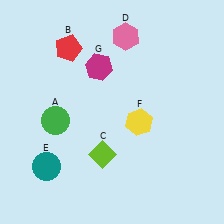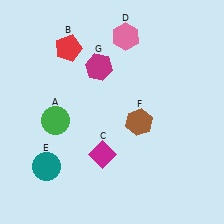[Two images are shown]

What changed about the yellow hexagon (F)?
In Image 1, F is yellow. In Image 2, it changed to brown.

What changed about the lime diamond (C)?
In Image 1, C is lime. In Image 2, it changed to magenta.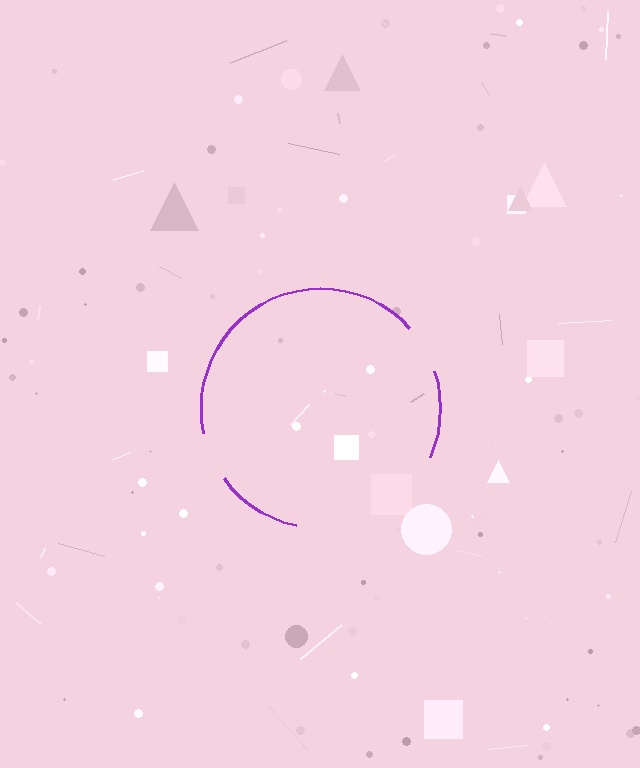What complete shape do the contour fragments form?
The contour fragments form a circle.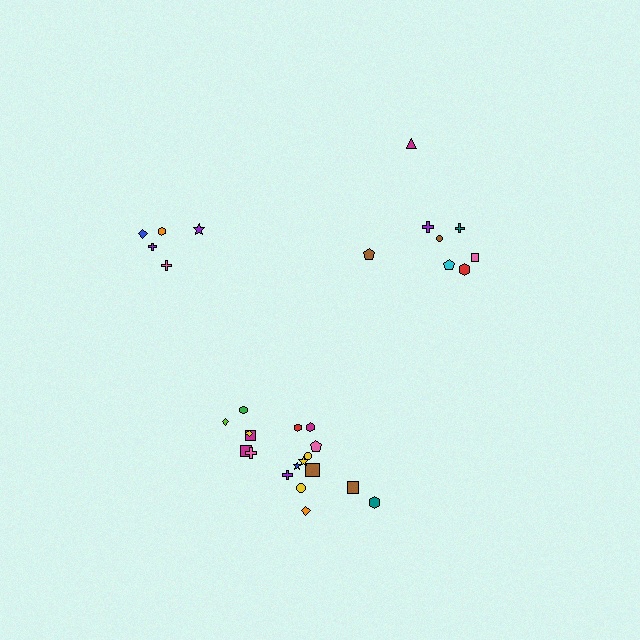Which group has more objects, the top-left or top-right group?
The top-right group.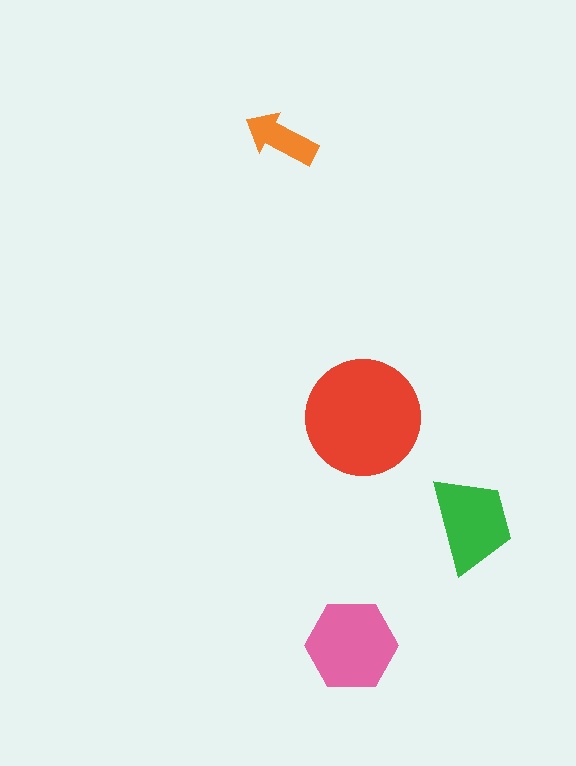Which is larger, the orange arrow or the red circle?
The red circle.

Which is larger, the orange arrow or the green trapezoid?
The green trapezoid.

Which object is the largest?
The red circle.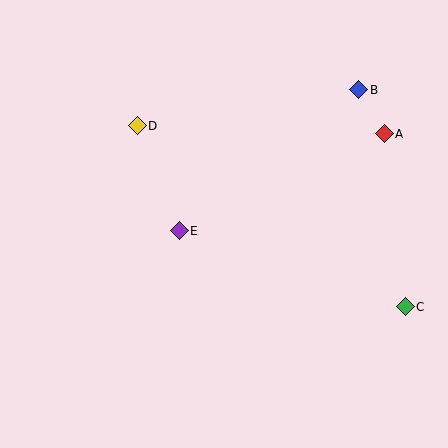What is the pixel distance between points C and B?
The distance between C and B is 222 pixels.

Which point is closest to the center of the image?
Point E at (179, 231) is closest to the center.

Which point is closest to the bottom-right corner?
Point C is closest to the bottom-right corner.